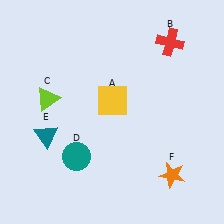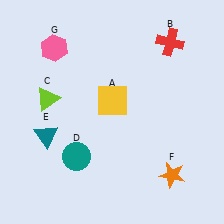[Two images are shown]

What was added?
A pink hexagon (G) was added in Image 2.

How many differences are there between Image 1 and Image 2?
There is 1 difference between the two images.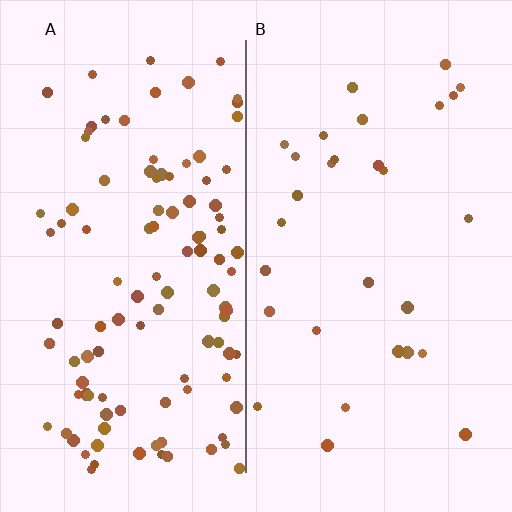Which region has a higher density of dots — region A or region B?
A (the left).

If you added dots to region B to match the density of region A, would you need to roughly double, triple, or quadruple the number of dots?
Approximately quadruple.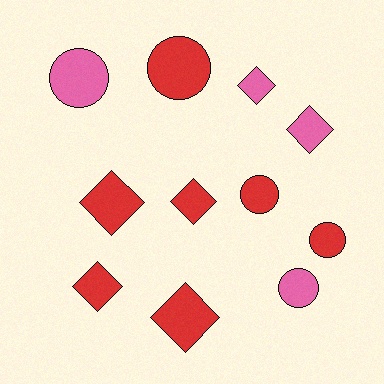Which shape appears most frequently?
Diamond, with 6 objects.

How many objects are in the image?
There are 11 objects.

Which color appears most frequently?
Red, with 7 objects.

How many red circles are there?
There are 3 red circles.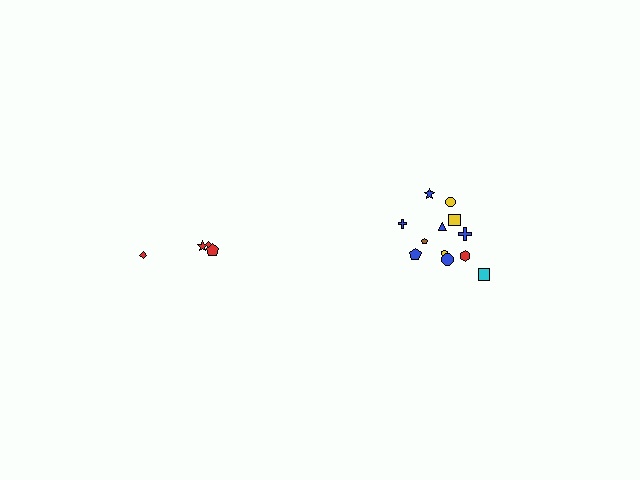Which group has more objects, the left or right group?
The right group.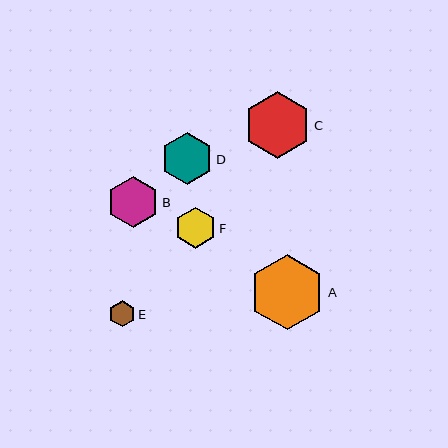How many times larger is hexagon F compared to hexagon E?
Hexagon F is approximately 1.6 times the size of hexagon E.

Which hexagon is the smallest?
Hexagon E is the smallest with a size of approximately 25 pixels.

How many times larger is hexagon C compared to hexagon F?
Hexagon C is approximately 1.6 times the size of hexagon F.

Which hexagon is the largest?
Hexagon A is the largest with a size of approximately 76 pixels.